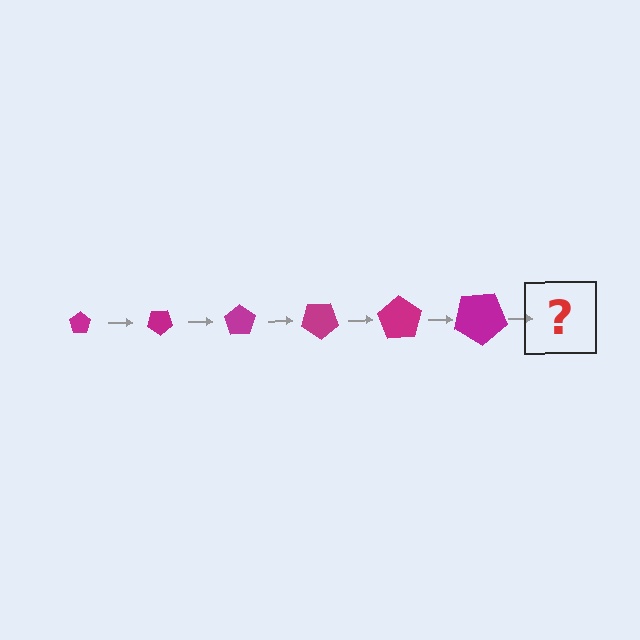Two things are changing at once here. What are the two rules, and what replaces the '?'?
The two rules are that the pentagon grows larger each step and it rotates 35 degrees each step. The '?' should be a pentagon, larger than the previous one and rotated 210 degrees from the start.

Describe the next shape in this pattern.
It should be a pentagon, larger than the previous one and rotated 210 degrees from the start.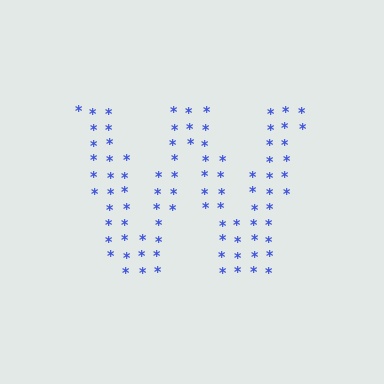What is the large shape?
The large shape is the letter W.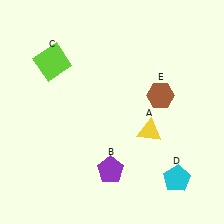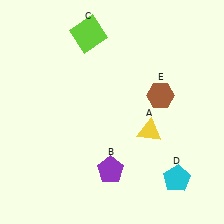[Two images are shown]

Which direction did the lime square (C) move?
The lime square (C) moved right.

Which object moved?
The lime square (C) moved right.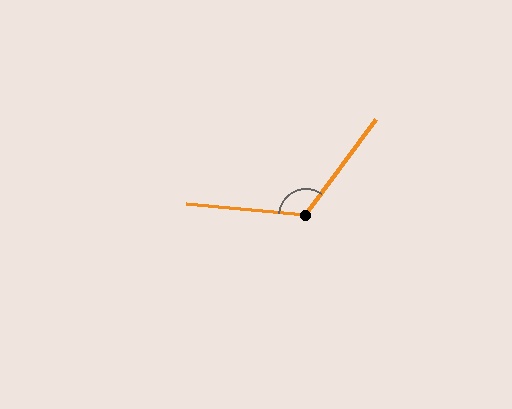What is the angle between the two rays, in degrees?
Approximately 121 degrees.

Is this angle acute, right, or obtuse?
It is obtuse.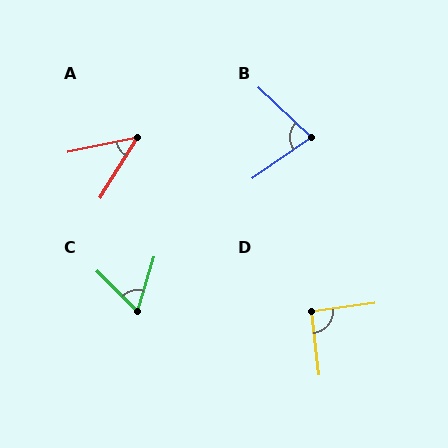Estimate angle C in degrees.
Approximately 62 degrees.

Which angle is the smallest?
A, at approximately 47 degrees.